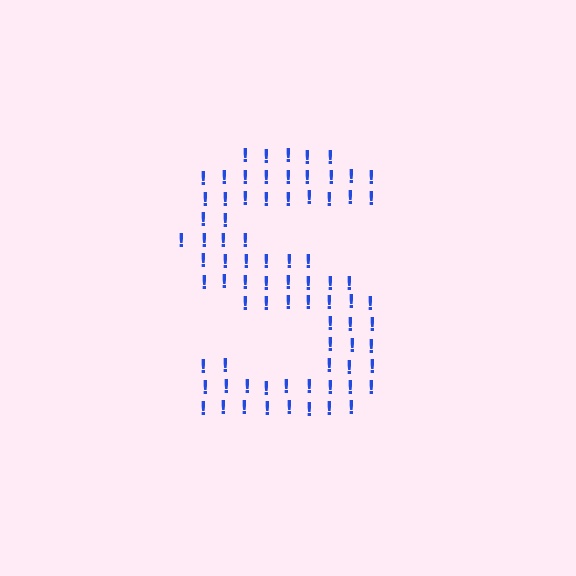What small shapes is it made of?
It is made of small exclamation marks.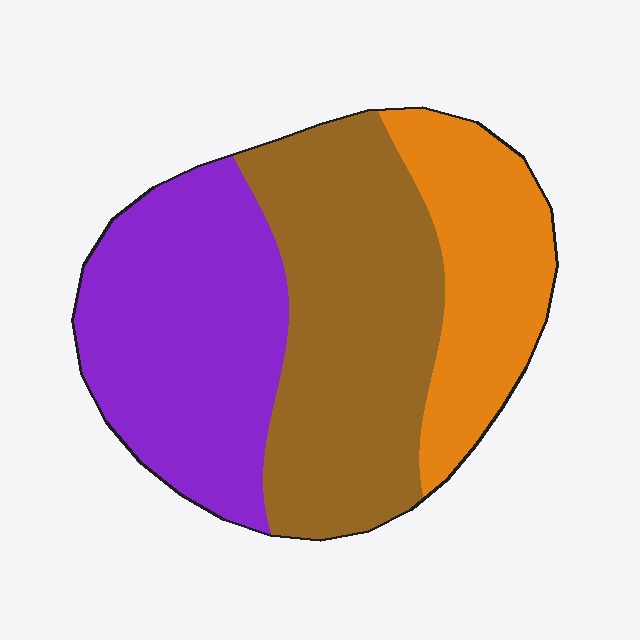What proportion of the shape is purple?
Purple covers roughly 35% of the shape.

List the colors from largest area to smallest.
From largest to smallest: brown, purple, orange.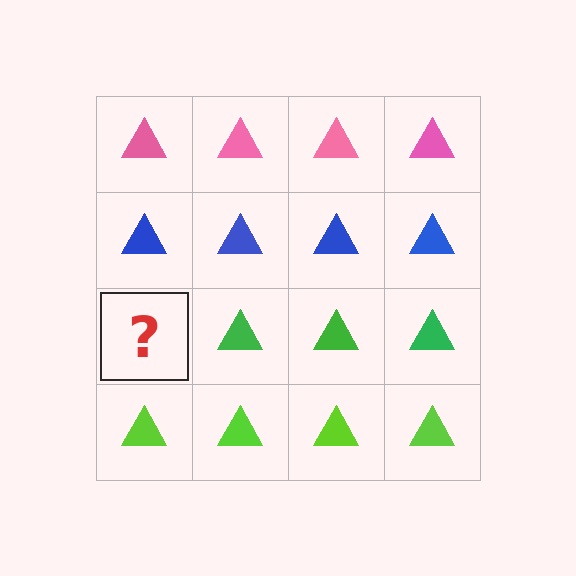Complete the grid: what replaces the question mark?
The question mark should be replaced with a green triangle.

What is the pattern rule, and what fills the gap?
The rule is that each row has a consistent color. The gap should be filled with a green triangle.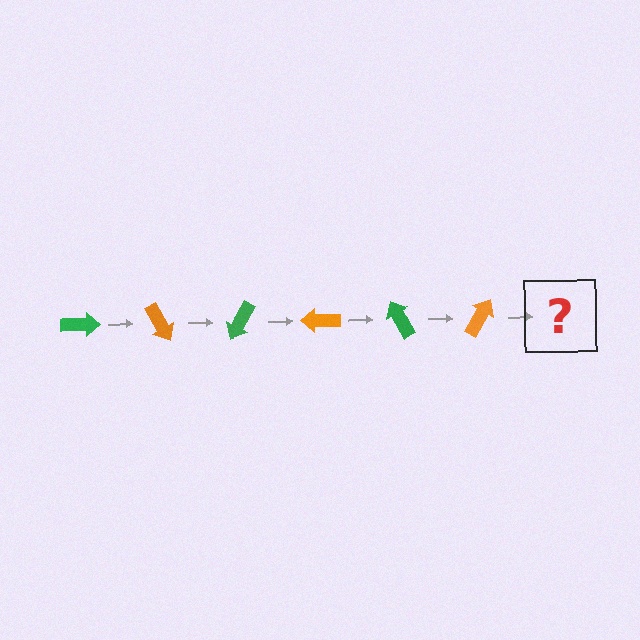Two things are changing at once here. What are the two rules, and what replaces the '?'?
The two rules are that it rotates 60 degrees each step and the color cycles through green and orange. The '?' should be a green arrow, rotated 360 degrees from the start.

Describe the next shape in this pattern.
It should be a green arrow, rotated 360 degrees from the start.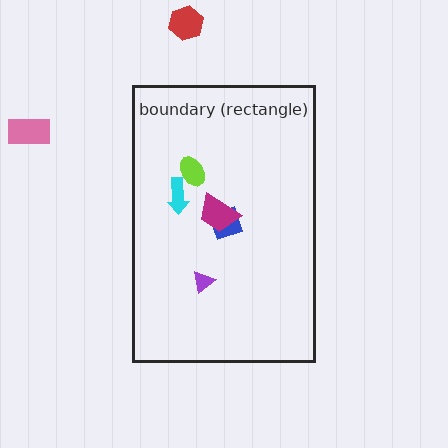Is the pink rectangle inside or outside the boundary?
Outside.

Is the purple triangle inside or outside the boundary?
Inside.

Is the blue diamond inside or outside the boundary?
Inside.